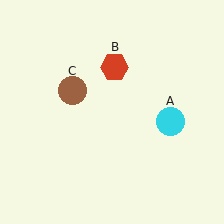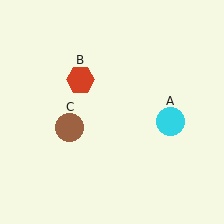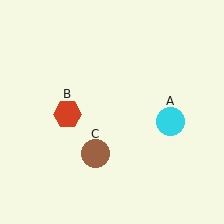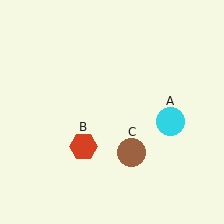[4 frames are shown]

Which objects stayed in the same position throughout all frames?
Cyan circle (object A) remained stationary.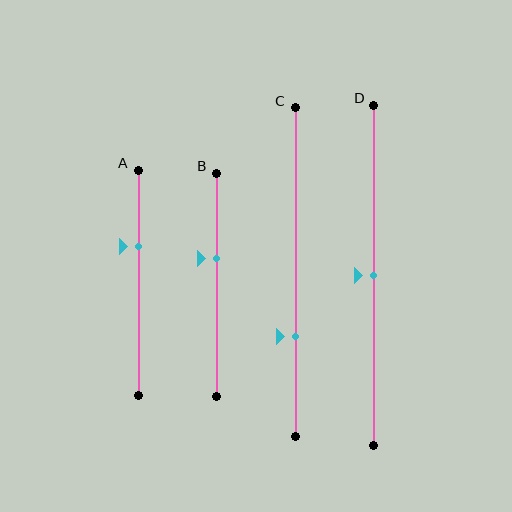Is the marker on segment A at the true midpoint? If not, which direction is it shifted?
No, the marker on segment A is shifted upward by about 16% of the segment length.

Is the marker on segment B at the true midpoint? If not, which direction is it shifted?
No, the marker on segment B is shifted upward by about 12% of the segment length.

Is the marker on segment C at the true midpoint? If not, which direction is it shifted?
No, the marker on segment C is shifted downward by about 20% of the segment length.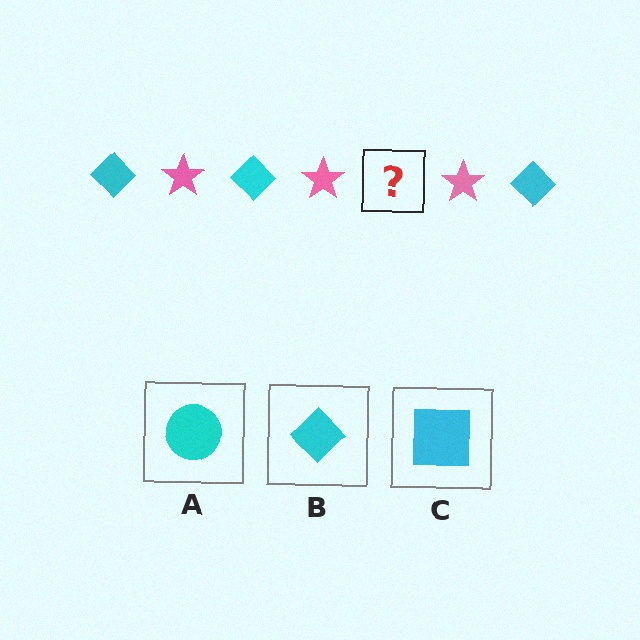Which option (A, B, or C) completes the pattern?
B.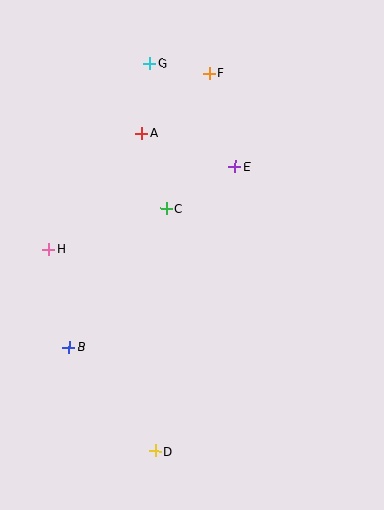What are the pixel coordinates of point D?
Point D is at (155, 451).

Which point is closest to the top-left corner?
Point G is closest to the top-left corner.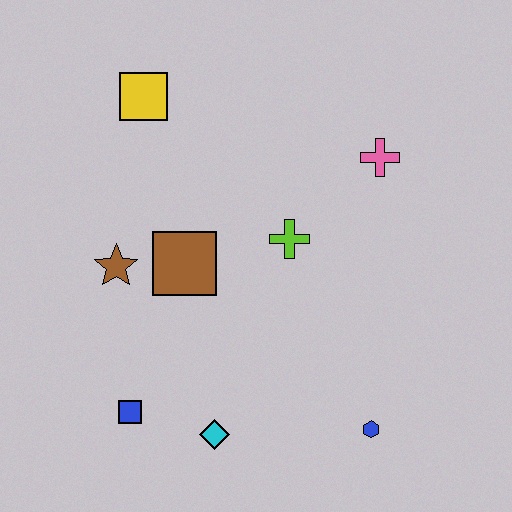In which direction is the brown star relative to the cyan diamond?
The brown star is above the cyan diamond.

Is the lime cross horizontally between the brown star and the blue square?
No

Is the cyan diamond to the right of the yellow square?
Yes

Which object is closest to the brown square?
The brown star is closest to the brown square.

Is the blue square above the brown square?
No